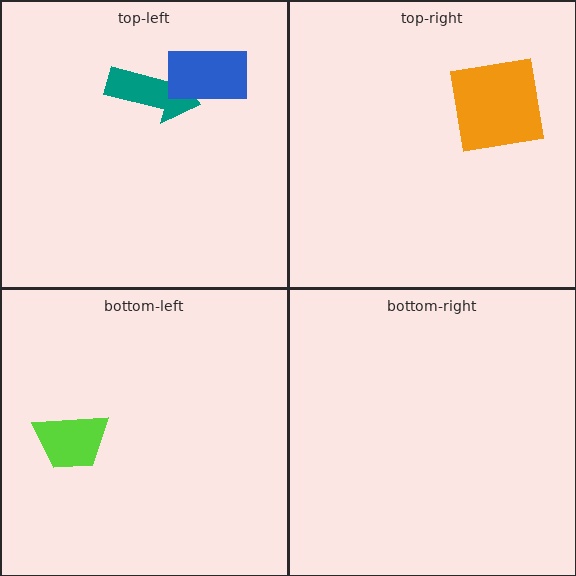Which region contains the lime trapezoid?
The bottom-left region.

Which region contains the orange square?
The top-right region.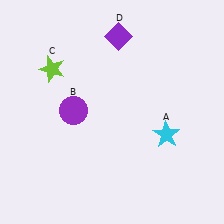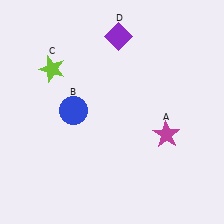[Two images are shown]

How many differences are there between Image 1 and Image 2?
There are 2 differences between the two images.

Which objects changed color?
A changed from cyan to magenta. B changed from purple to blue.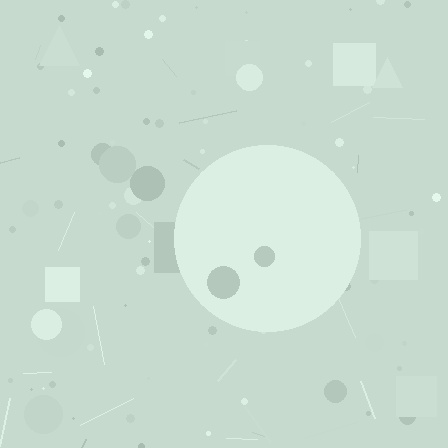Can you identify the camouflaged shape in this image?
The camouflaged shape is a circle.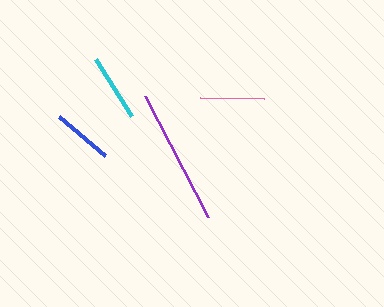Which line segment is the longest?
The purple line is the longest at approximately 137 pixels.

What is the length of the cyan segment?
The cyan segment is approximately 68 pixels long.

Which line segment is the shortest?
The blue line is the shortest at approximately 60 pixels.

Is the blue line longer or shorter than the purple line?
The purple line is longer than the blue line.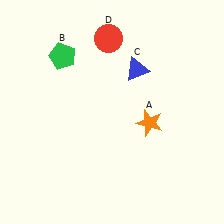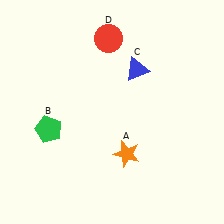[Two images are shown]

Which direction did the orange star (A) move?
The orange star (A) moved down.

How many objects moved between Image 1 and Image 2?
2 objects moved between the two images.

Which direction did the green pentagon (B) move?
The green pentagon (B) moved down.